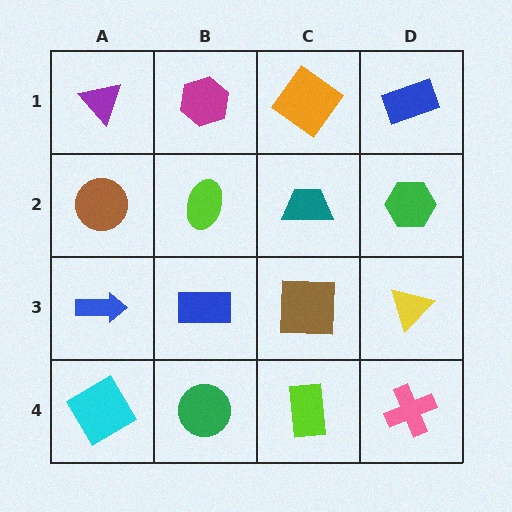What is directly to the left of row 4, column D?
A lime rectangle.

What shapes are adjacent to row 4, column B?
A blue rectangle (row 3, column B), a cyan diamond (row 4, column A), a lime rectangle (row 4, column C).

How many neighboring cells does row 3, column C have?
4.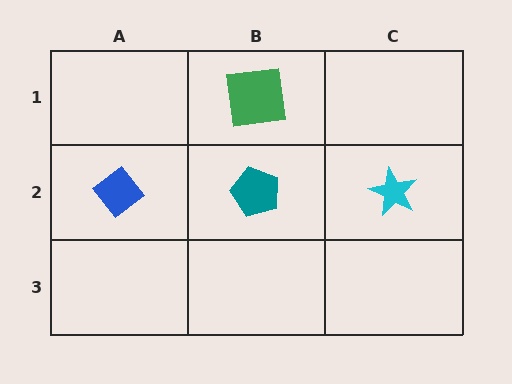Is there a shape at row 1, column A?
No, that cell is empty.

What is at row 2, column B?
A teal pentagon.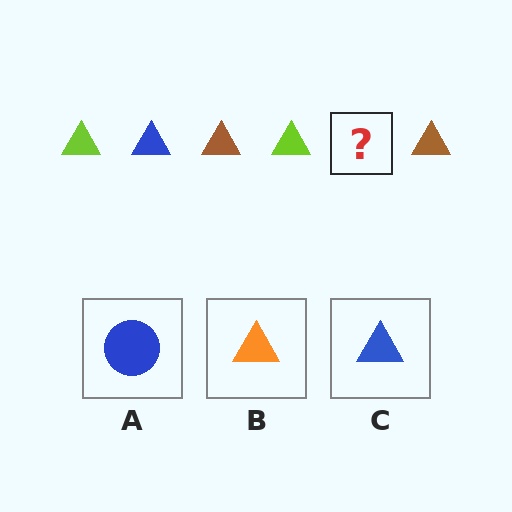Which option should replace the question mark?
Option C.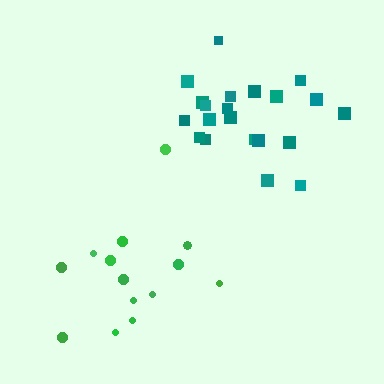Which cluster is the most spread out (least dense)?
Green.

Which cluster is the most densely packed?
Teal.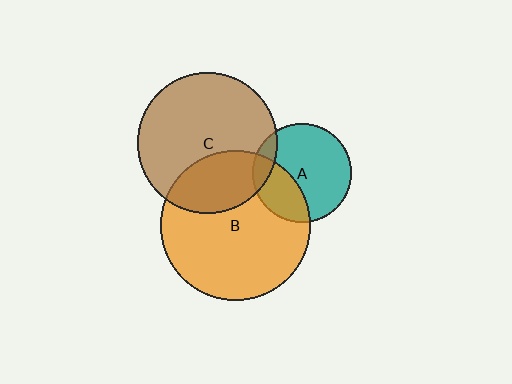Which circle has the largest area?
Circle B (orange).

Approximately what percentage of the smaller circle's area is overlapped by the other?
Approximately 10%.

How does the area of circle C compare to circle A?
Approximately 2.0 times.